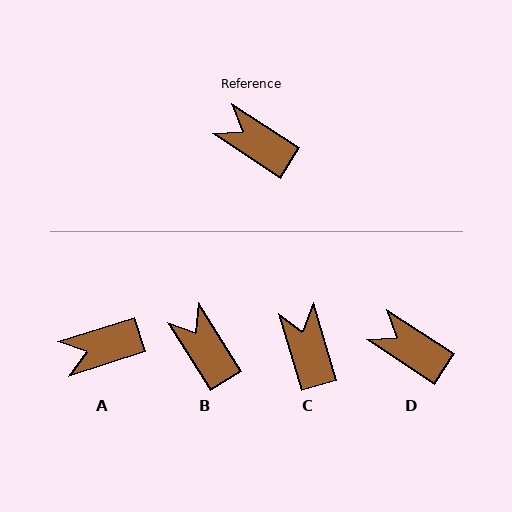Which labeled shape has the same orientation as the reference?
D.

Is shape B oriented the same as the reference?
No, it is off by about 25 degrees.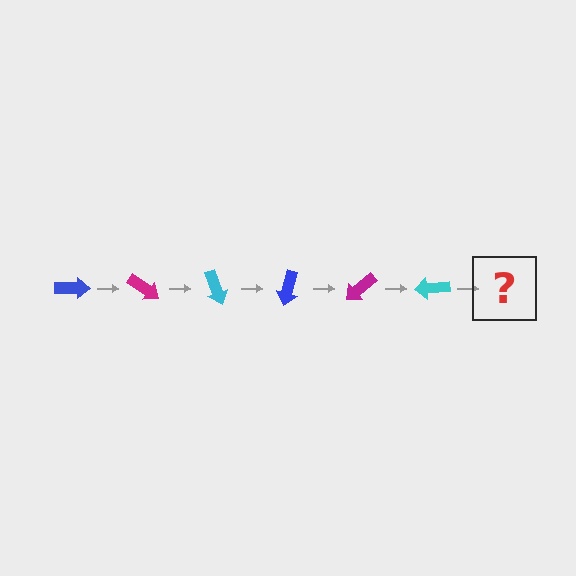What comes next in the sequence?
The next element should be a blue arrow, rotated 210 degrees from the start.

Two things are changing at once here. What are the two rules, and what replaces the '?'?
The two rules are that it rotates 35 degrees each step and the color cycles through blue, magenta, and cyan. The '?' should be a blue arrow, rotated 210 degrees from the start.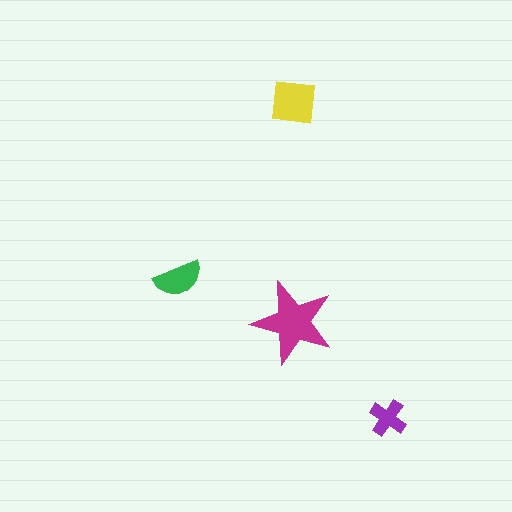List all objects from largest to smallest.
The magenta star, the yellow square, the green semicircle, the purple cross.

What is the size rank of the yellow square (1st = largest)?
2nd.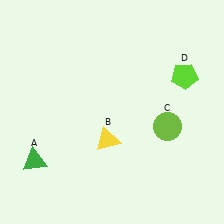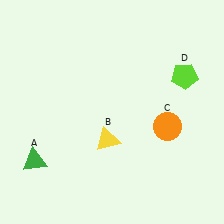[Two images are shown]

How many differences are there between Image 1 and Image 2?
There is 1 difference between the two images.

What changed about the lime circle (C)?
In Image 1, C is lime. In Image 2, it changed to orange.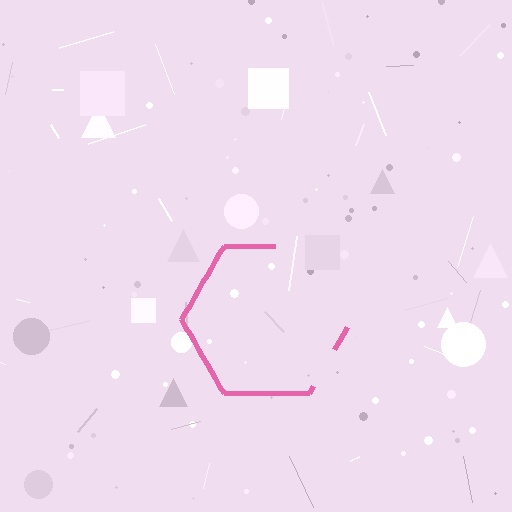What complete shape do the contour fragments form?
The contour fragments form a hexagon.